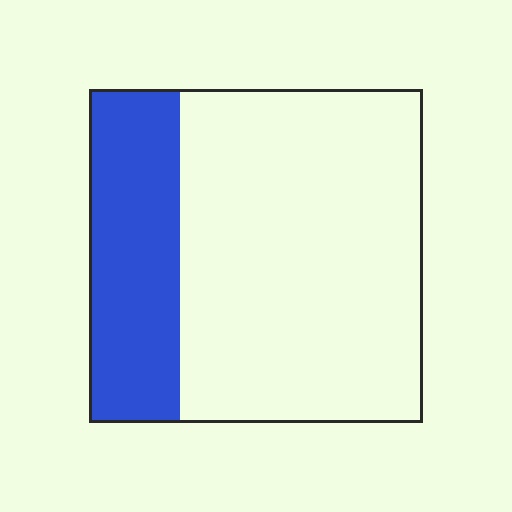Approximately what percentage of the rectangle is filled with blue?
Approximately 25%.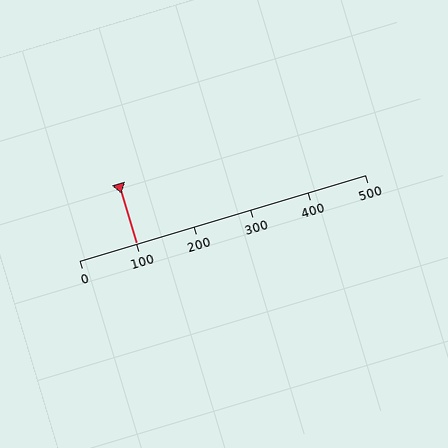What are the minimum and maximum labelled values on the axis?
The axis runs from 0 to 500.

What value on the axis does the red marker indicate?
The marker indicates approximately 100.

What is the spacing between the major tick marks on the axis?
The major ticks are spaced 100 apart.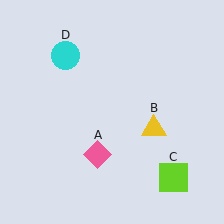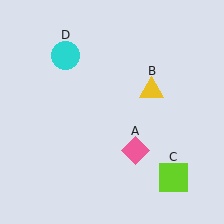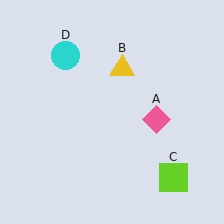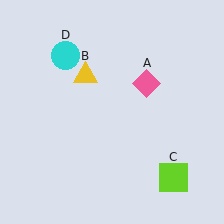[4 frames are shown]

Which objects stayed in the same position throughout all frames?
Lime square (object C) and cyan circle (object D) remained stationary.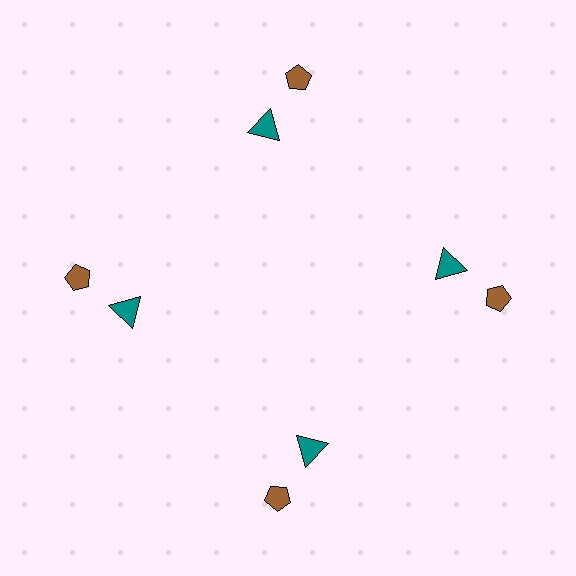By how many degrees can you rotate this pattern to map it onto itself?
The pattern maps onto itself every 90 degrees of rotation.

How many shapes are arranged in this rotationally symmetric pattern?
There are 8 shapes, arranged in 4 groups of 2.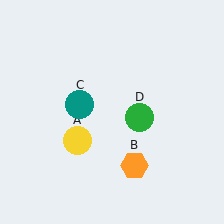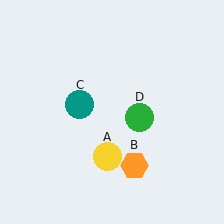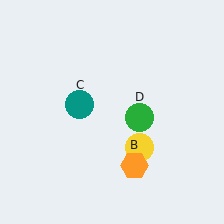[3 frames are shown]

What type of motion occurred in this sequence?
The yellow circle (object A) rotated counterclockwise around the center of the scene.